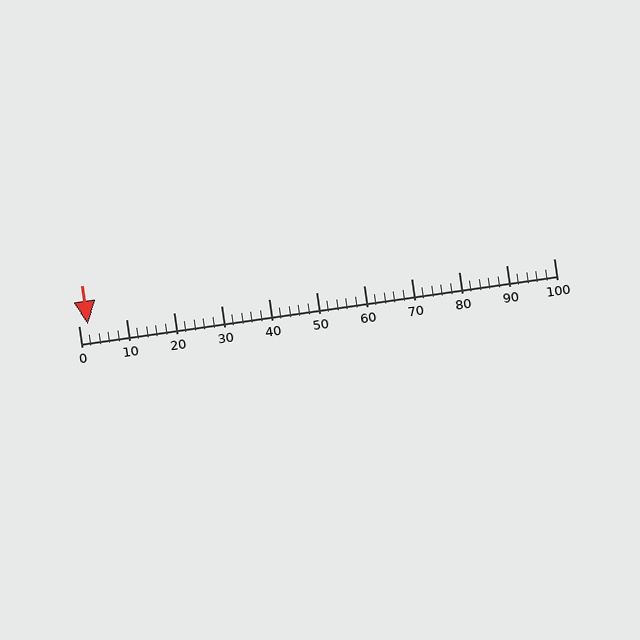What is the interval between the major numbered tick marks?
The major tick marks are spaced 10 units apart.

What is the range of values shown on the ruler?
The ruler shows values from 0 to 100.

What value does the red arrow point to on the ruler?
The red arrow points to approximately 2.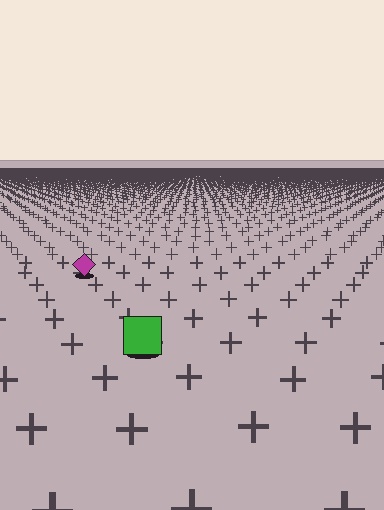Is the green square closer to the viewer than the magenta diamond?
Yes. The green square is closer — you can tell from the texture gradient: the ground texture is coarser near it.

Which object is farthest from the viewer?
The magenta diamond is farthest from the viewer. It appears smaller and the ground texture around it is denser.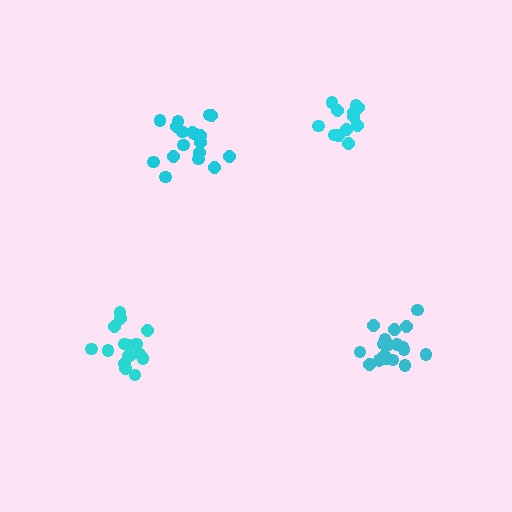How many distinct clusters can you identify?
There are 4 distinct clusters.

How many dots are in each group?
Group 1: 18 dots, Group 2: 12 dots, Group 3: 18 dots, Group 4: 16 dots (64 total).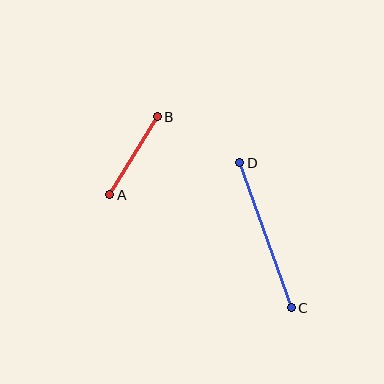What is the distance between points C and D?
The distance is approximately 154 pixels.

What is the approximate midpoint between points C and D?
The midpoint is at approximately (266, 235) pixels.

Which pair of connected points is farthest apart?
Points C and D are farthest apart.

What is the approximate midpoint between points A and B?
The midpoint is at approximately (133, 156) pixels.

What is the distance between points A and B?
The distance is approximately 91 pixels.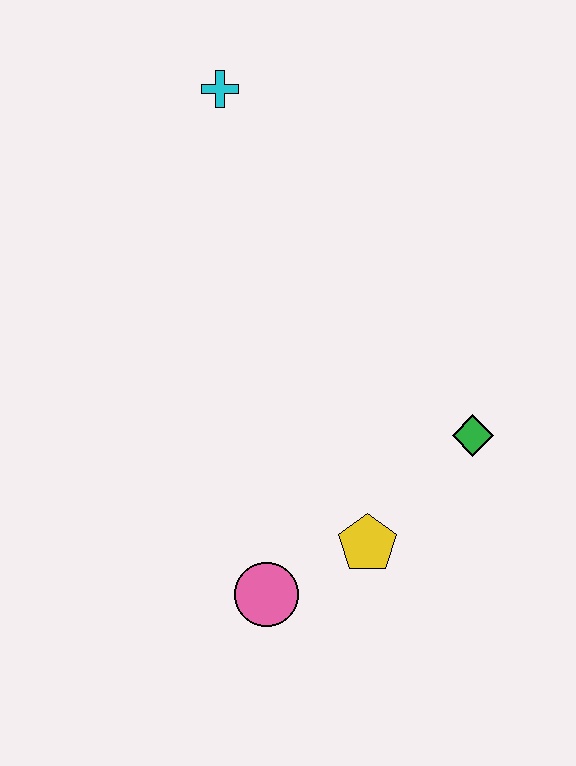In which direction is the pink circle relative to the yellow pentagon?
The pink circle is to the left of the yellow pentagon.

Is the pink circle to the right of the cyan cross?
Yes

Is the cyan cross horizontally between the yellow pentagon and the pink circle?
No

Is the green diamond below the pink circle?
No